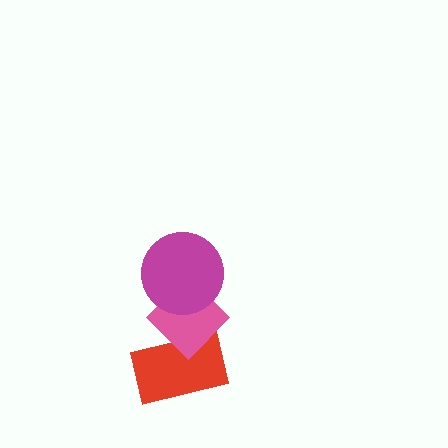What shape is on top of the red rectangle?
The pink diamond is on top of the red rectangle.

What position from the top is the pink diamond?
The pink diamond is 2nd from the top.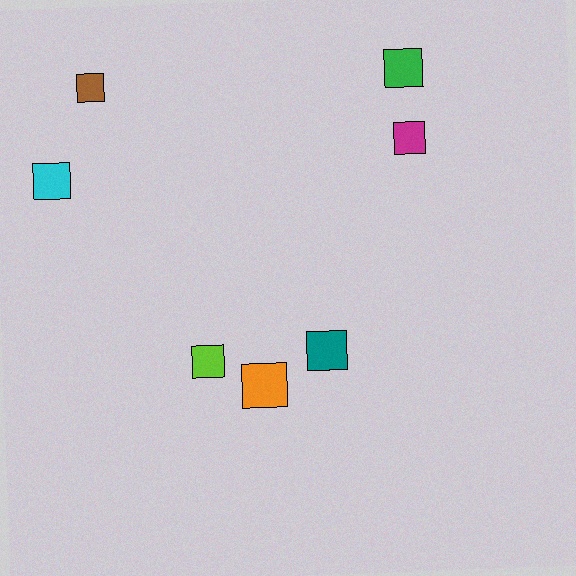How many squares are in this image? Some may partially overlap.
There are 7 squares.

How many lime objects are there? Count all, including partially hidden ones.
There is 1 lime object.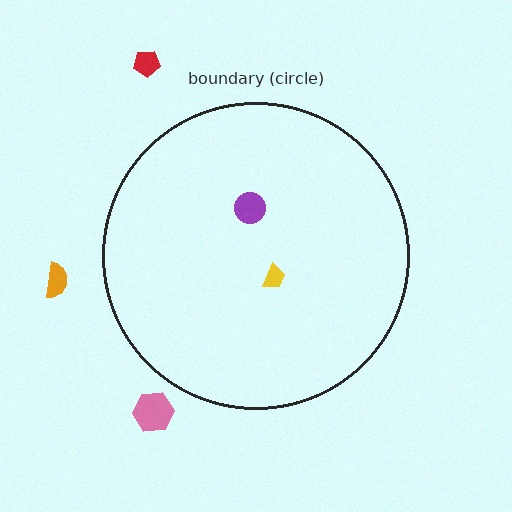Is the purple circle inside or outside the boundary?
Inside.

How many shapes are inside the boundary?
2 inside, 3 outside.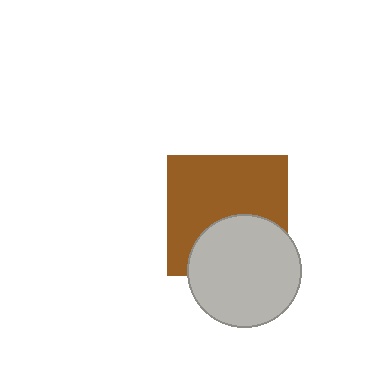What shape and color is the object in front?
The object in front is a light gray circle.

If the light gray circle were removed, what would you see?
You would see the complete brown square.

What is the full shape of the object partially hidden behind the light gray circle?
The partially hidden object is a brown square.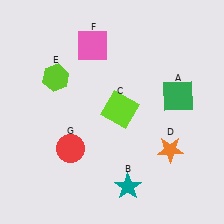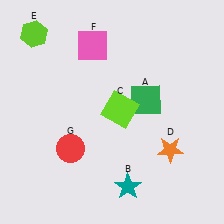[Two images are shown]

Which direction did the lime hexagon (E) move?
The lime hexagon (E) moved up.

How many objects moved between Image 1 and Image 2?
2 objects moved between the two images.